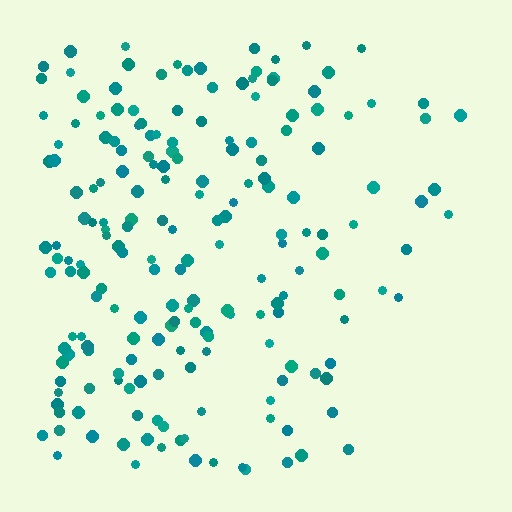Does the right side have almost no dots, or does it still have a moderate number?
Still a moderate number, just noticeably fewer than the left.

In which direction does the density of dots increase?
From right to left, with the left side densest.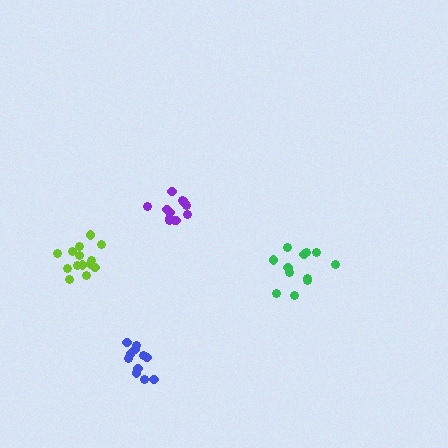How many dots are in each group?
Group 1: 13 dots, Group 2: 14 dots, Group 3: 11 dots, Group 4: 12 dots (50 total).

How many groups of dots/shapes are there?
There are 4 groups.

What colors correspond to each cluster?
The clusters are colored: purple, lime, blue, green.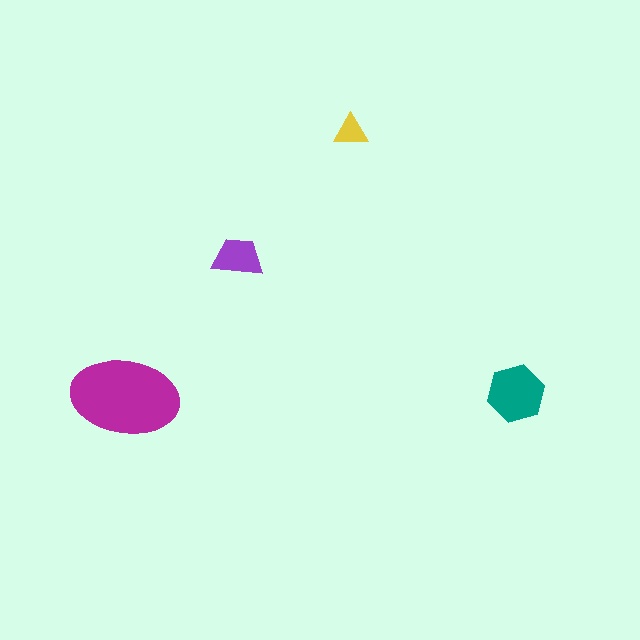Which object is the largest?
The magenta ellipse.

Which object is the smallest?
The yellow triangle.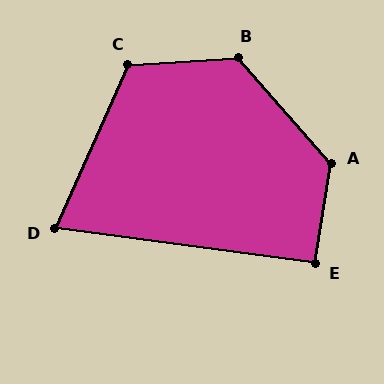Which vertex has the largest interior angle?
A, at approximately 130 degrees.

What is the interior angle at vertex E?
Approximately 92 degrees (approximately right).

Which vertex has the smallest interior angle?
D, at approximately 73 degrees.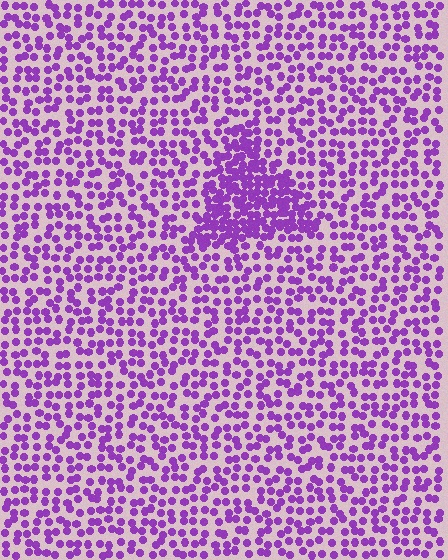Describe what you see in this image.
The image contains small purple elements arranged at two different densities. A triangle-shaped region is visible where the elements are more densely packed than the surrounding area.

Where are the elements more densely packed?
The elements are more densely packed inside the triangle boundary.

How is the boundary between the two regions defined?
The boundary is defined by a change in element density (approximately 2.1x ratio). All elements are the same color, size, and shape.